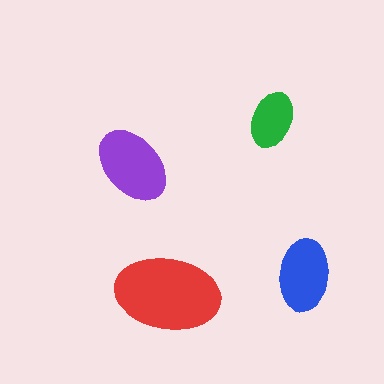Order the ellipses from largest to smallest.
the red one, the purple one, the blue one, the green one.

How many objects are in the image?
There are 4 objects in the image.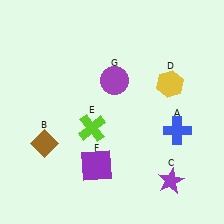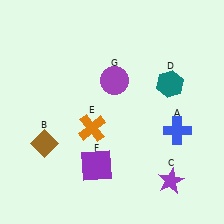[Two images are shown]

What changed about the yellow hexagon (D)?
In Image 1, D is yellow. In Image 2, it changed to teal.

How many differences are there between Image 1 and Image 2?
There are 2 differences between the two images.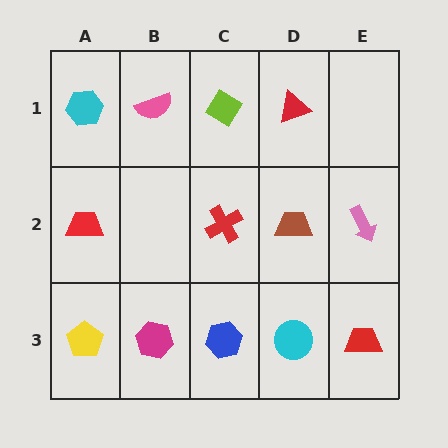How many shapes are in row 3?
5 shapes.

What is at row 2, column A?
A red trapezoid.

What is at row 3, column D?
A cyan circle.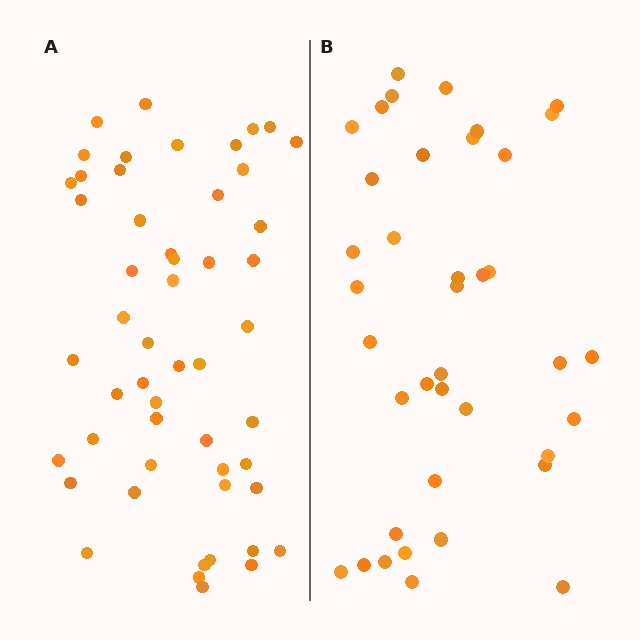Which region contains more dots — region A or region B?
Region A (the left region) has more dots.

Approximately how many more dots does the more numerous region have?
Region A has approximately 15 more dots than region B.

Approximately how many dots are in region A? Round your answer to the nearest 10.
About 50 dots. (The exact count is 52, which rounds to 50.)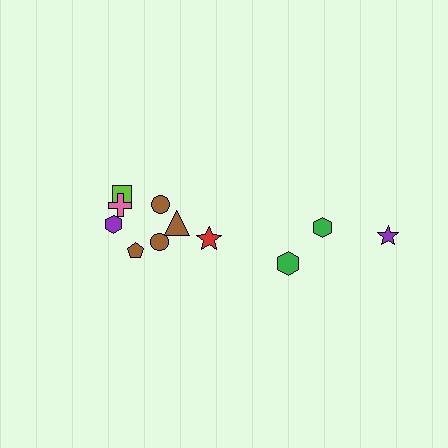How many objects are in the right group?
There are 3 objects.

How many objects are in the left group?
There are 8 objects.